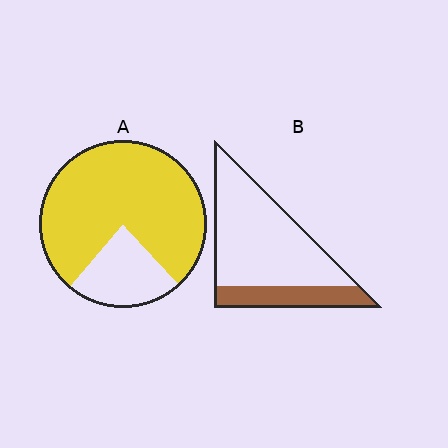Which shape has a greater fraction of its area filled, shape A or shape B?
Shape A.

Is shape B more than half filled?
No.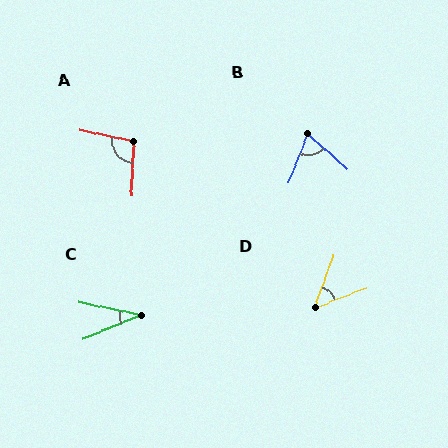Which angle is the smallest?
C, at approximately 34 degrees.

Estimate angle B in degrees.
Approximately 70 degrees.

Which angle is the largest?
A, at approximately 100 degrees.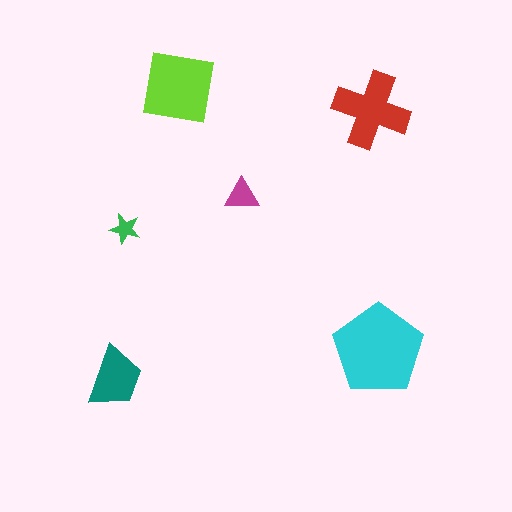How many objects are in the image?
There are 6 objects in the image.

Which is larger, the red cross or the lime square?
The lime square.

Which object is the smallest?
The green star.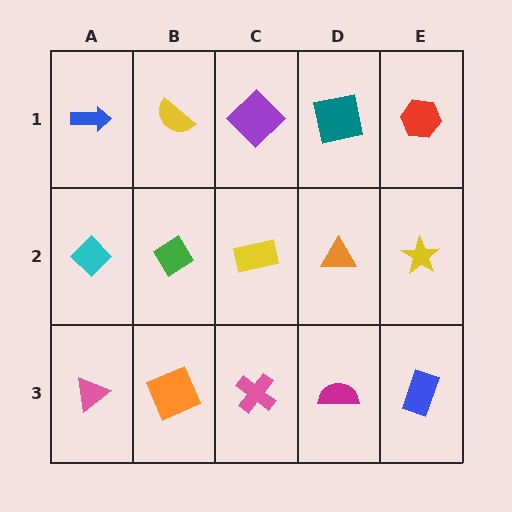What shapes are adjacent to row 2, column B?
A yellow semicircle (row 1, column B), an orange square (row 3, column B), a cyan diamond (row 2, column A), a yellow rectangle (row 2, column C).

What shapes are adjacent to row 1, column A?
A cyan diamond (row 2, column A), a yellow semicircle (row 1, column B).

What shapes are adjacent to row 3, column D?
An orange triangle (row 2, column D), a pink cross (row 3, column C), a blue rectangle (row 3, column E).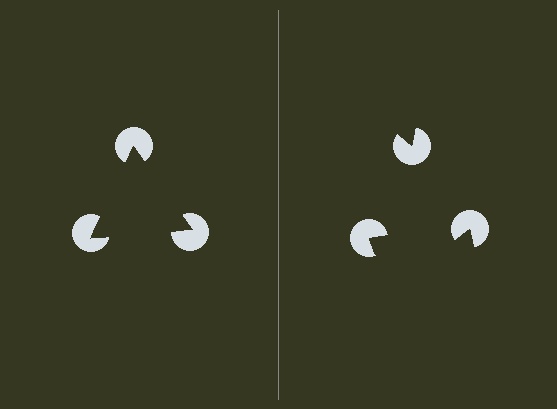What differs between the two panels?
The pac-man discs are positioned identically on both sides; only the wedge orientations differ. On the left they align to a triangle; on the right they are misaligned.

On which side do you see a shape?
An illusory triangle appears on the left side. On the right side the wedge cuts are rotated, so no coherent shape forms.